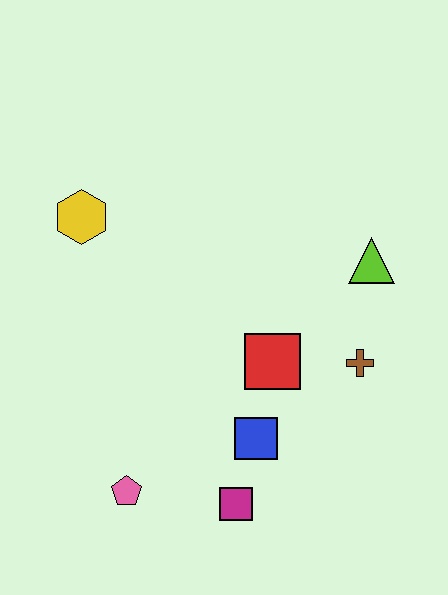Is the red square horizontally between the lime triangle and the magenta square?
Yes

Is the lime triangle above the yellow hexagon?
No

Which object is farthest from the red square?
The yellow hexagon is farthest from the red square.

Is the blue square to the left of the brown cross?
Yes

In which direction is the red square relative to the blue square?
The red square is above the blue square.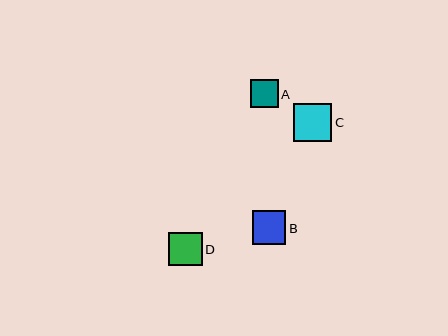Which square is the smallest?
Square A is the smallest with a size of approximately 28 pixels.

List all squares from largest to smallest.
From largest to smallest: C, D, B, A.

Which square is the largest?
Square C is the largest with a size of approximately 38 pixels.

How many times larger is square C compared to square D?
Square C is approximately 1.1 times the size of square D.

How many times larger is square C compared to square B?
Square C is approximately 1.1 times the size of square B.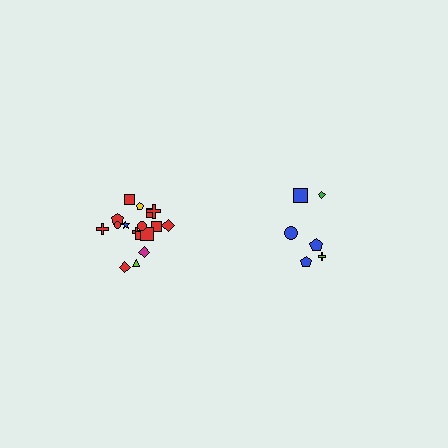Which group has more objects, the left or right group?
The left group.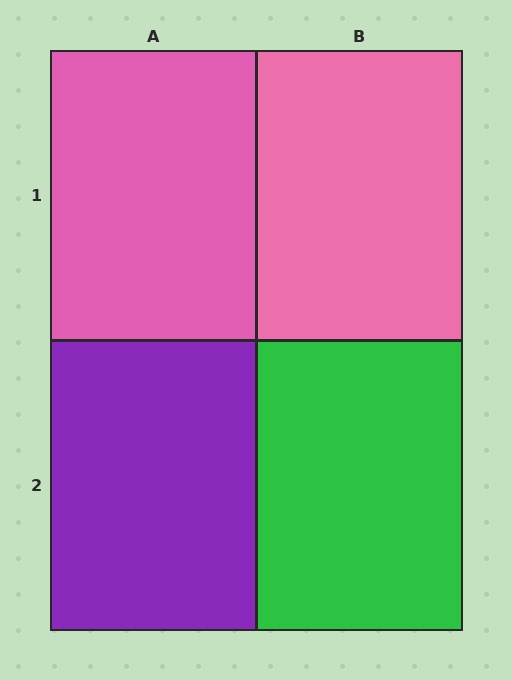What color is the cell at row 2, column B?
Green.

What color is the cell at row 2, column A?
Purple.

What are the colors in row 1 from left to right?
Pink, pink.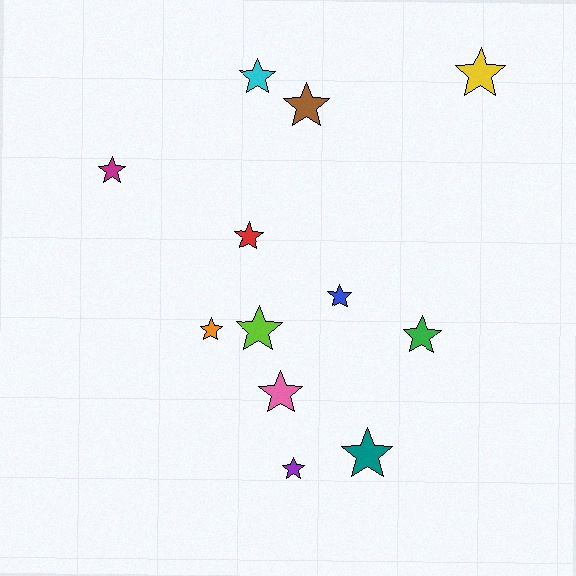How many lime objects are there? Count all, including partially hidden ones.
There is 1 lime object.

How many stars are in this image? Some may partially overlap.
There are 12 stars.